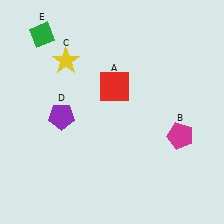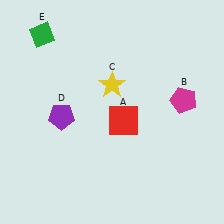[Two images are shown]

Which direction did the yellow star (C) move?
The yellow star (C) moved right.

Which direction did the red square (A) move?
The red square (A) moved down.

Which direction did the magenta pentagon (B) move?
The magenta pentagon (B) moved up.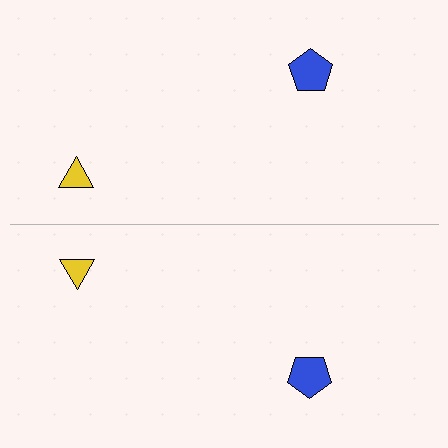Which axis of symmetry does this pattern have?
The pattern has a horizontal axis of symmetry running through the center of the image.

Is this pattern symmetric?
Yes, this pattern has bilateral (reflection) symmetry.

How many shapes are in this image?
There are 4 shapes in this image.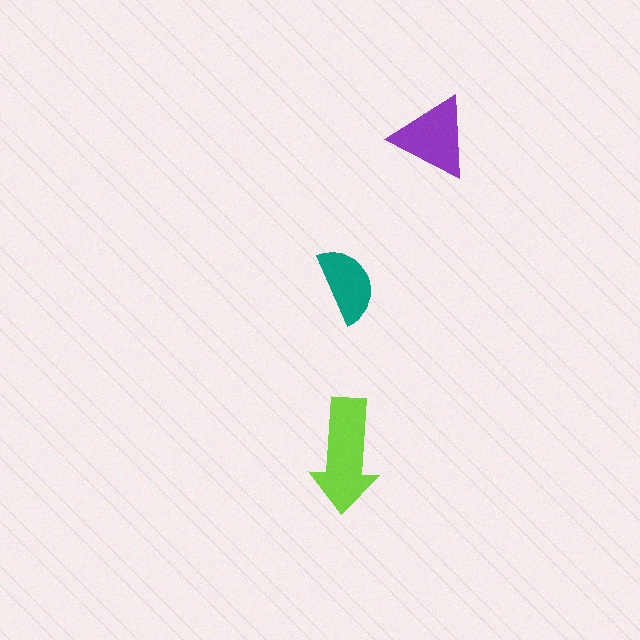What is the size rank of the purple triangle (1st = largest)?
2nd.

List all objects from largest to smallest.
The lime arrow, the purple triangle, the teal semicircle.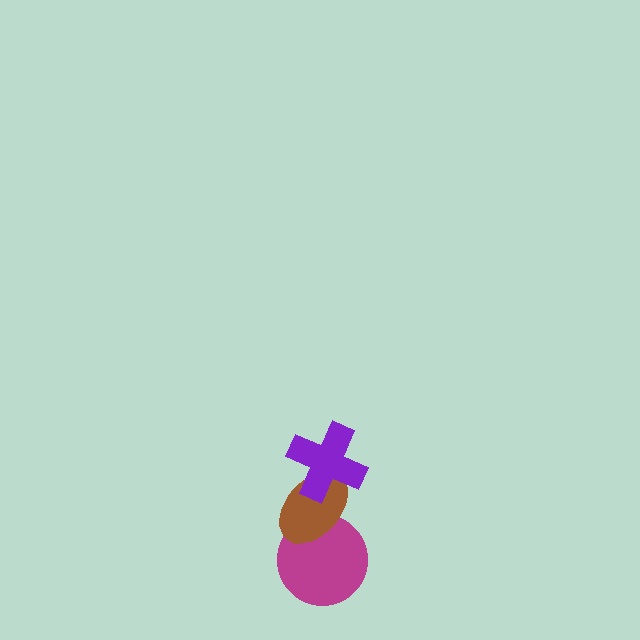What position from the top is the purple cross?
The purple cross is 1st from the top.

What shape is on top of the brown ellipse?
The purple cross is on top of the brown ellipse.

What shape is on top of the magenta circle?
The brown ellipse is on top of the magenta circle.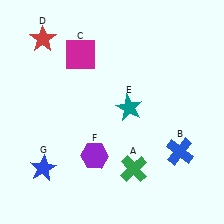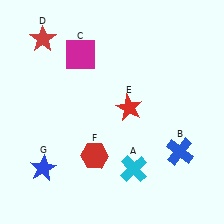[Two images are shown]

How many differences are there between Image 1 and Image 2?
There are 3 differences between the two images.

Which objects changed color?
A changed from green to cyan. E changed from teal to red. F changed from purple to red.